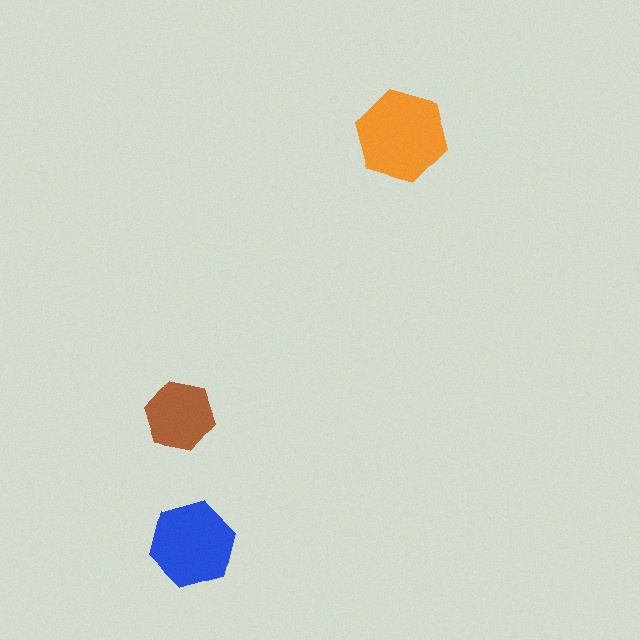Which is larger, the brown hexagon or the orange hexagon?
The orange one.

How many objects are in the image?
There are 3 objects in the image.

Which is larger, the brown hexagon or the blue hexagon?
The blue one.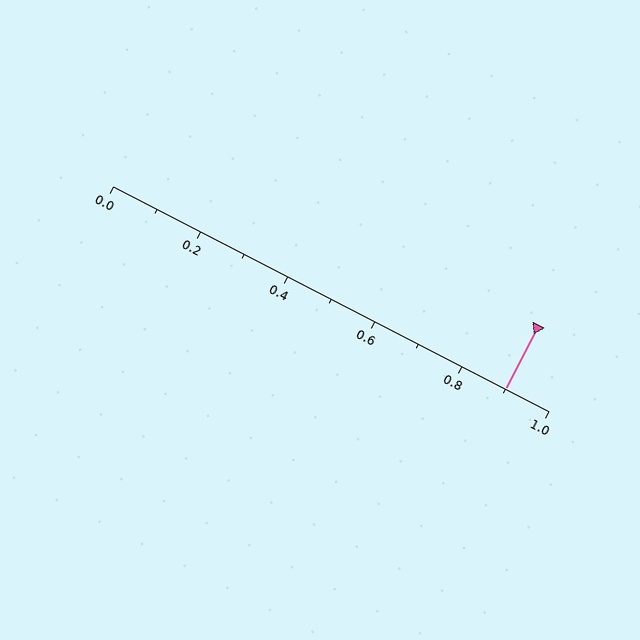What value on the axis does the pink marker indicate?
The marker indicates approximately 0.9.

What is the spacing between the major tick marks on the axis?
The major ticks are spaced 0.2 apart.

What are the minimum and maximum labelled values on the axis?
The axis runs from 0.0 to 1.0.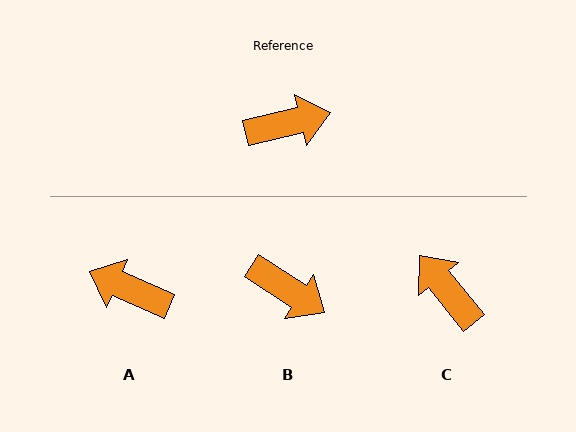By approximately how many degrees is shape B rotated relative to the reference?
Approximately 47 degrees clockwise.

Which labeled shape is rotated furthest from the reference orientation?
A, about 143 degrees away.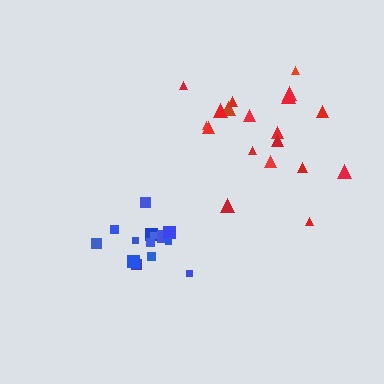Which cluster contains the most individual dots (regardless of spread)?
Red (19).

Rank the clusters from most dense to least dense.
blue, red.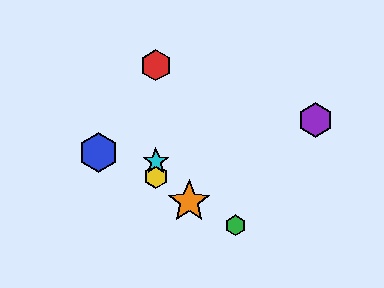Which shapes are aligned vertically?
The red hexagon, the yellow hexagon, the cyan star are aligned vertically.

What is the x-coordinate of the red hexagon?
The red hexagon is at x≈156.